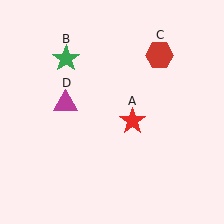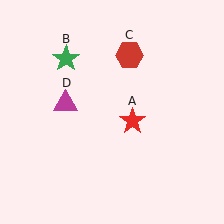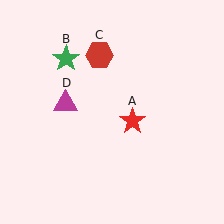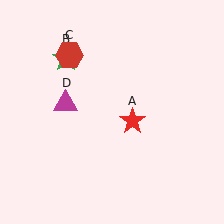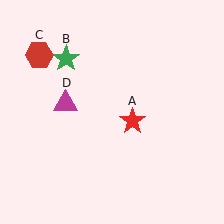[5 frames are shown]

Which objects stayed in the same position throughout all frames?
Red star (object A) and green star (object B) and magenta triangle (object D) remained stationary.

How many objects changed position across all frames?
1 object changed position: red hexagon (object C).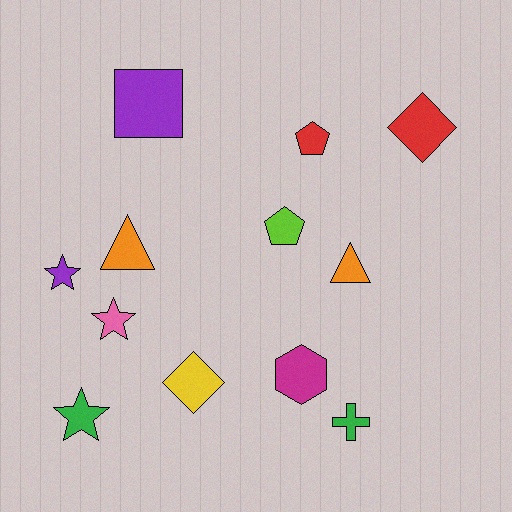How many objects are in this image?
There are 12 objects.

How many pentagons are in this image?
There are 2 pentagons.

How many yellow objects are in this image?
There is 1 yellow object.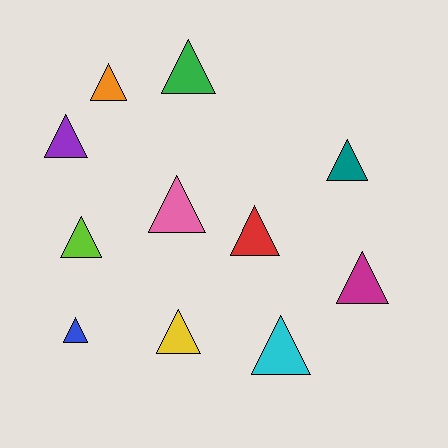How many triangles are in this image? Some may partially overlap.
There are 11 triangles.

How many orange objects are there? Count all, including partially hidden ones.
There is 1 orange object.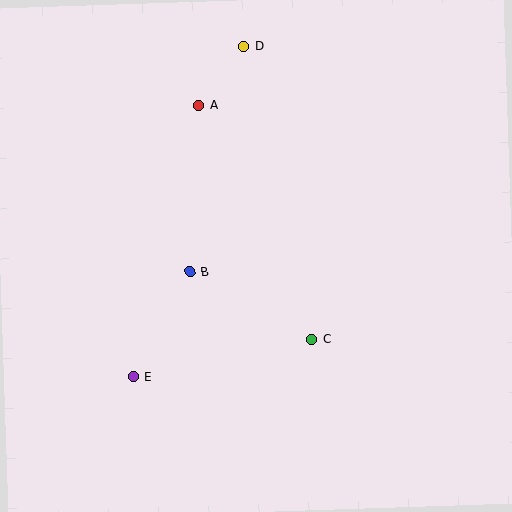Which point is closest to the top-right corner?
Point D is closest to the top-right corner.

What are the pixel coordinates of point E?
Point E is at (133, 377).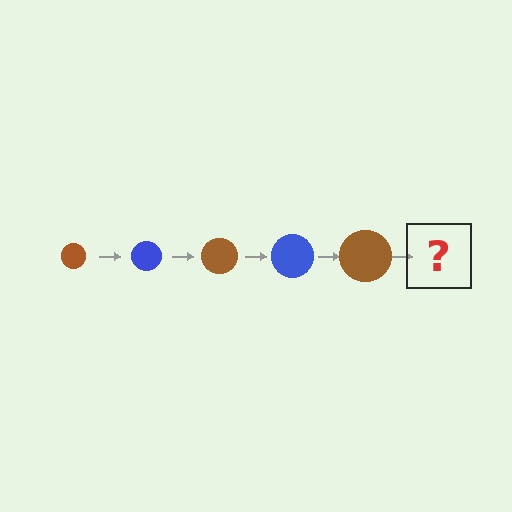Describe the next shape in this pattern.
It should be a blue circle, larger than the previous one.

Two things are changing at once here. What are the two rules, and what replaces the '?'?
The two rules are that the circle grows larger each step and the color cycles through brown and blue. The '?' should be a blue circle, larger than the previous one.